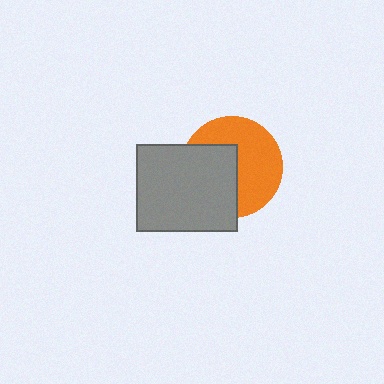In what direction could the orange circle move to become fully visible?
The orange circle could move right. That would shift it out from behind the gray rectangle entirely.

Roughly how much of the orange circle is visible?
About half of it is visible (roughly 56%).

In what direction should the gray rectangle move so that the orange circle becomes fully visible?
The gray rectangle should move left. That is the shortest direction to clear the overlap and leave the orange circle fully visible.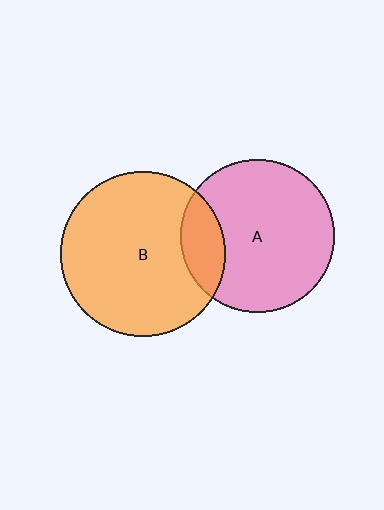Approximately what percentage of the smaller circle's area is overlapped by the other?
Approximately 20%.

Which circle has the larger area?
Circle B (orange).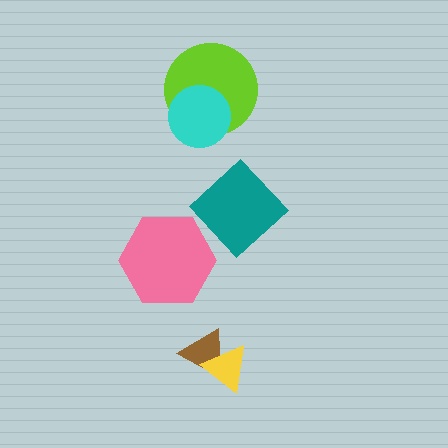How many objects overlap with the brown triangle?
1 object overlaps with the brown triangle.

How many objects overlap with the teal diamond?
1 object overlaps with the teal diamond.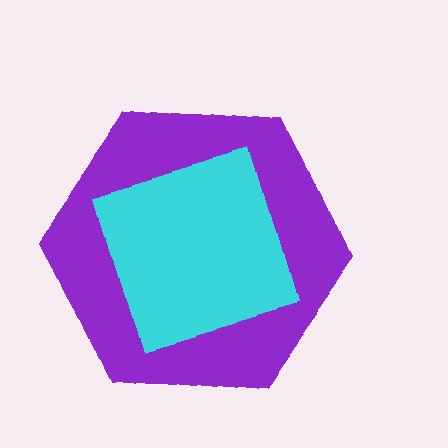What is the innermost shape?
The cyan diamond.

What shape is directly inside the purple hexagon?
The cyan diamond.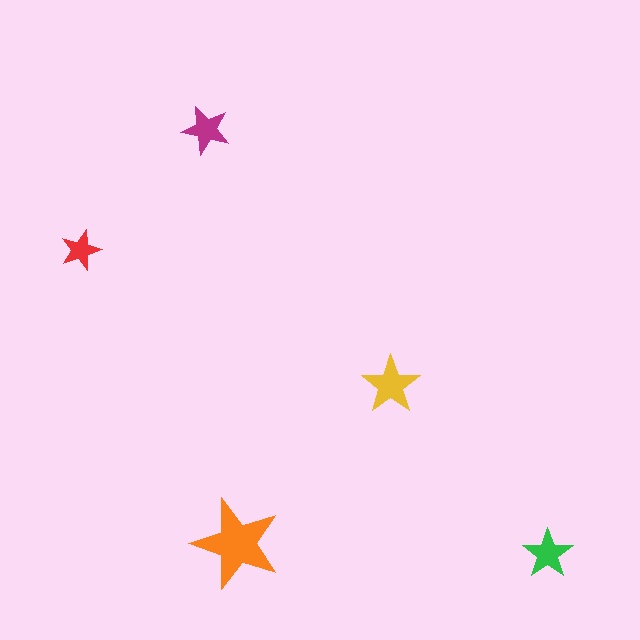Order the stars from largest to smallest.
the orange one, the yellow one, the green one, the magenta one, the red one.